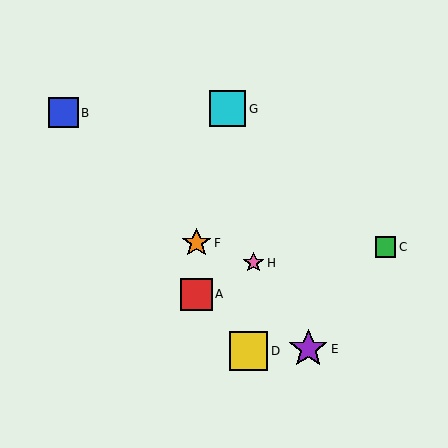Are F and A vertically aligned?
Yes, both are at x≈196.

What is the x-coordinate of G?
Object G is at x≈227.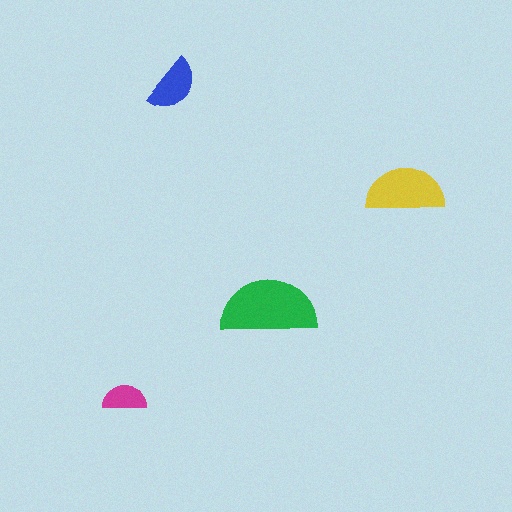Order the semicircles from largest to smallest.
the green one, the yellow one, the blue one, the magenta one.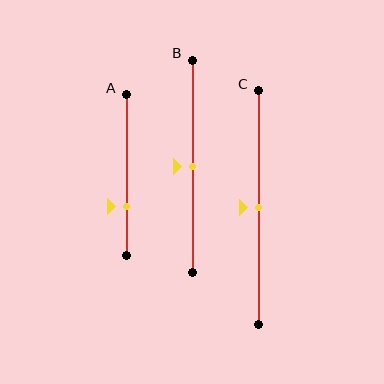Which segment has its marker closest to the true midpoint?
Segment B has its marker closest to the true midpoint.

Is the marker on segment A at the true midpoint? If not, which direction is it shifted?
No, the marker on segment A is shifted downward by about 19% of the segment length.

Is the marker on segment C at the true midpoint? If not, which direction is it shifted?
Yes, the marker on segment C is at the true midpoint.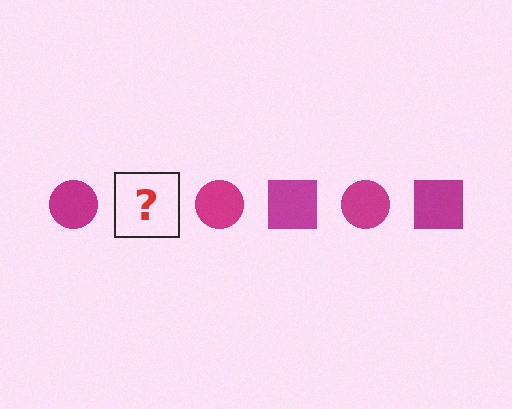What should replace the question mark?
The question mark should be replaced with a magenta square.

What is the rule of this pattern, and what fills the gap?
The rule is that the pattern cycles through circle, square shapes in magenta. The gap should be filled with a magenta square.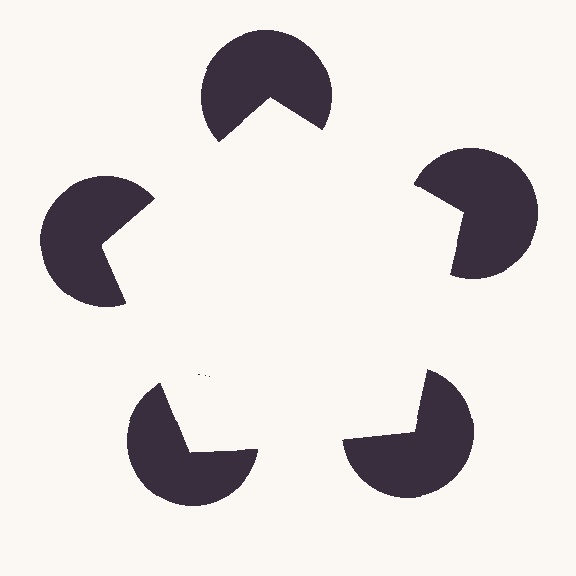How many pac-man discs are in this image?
There are 5 — one at each vertex of the illusory pentagon.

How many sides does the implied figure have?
5 sides.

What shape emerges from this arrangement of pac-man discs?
An illusory pentagon — its edges are inferred from the aligned wedge cuts in the pac-man discs, not physically drawn.